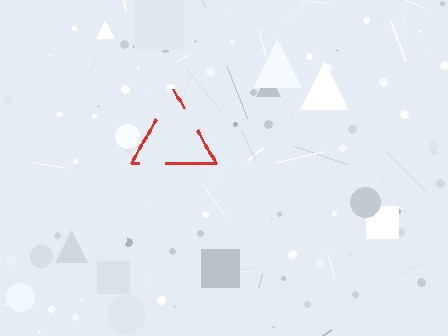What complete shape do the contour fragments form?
The contour fragments form a triangle.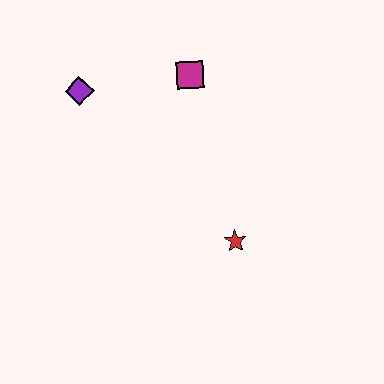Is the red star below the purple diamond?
Yes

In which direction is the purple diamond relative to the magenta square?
The purple diamond is to the left of the magenta square.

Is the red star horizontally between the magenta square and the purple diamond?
No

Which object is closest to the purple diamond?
The magenta square is closest to the purple diamond.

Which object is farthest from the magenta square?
The red star is farthest from the magenta square.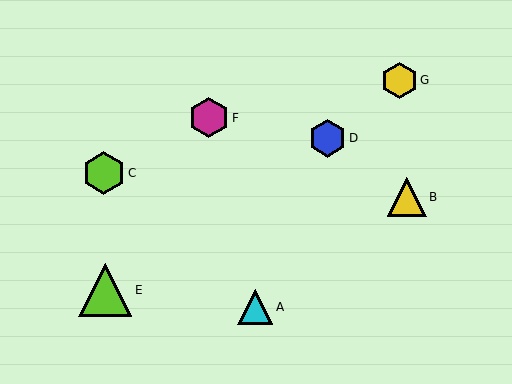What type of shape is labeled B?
Shape B is a yellow triangle.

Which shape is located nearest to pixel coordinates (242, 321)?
The cyan triangle (labeled A) at (255, 307) is nearest to that location.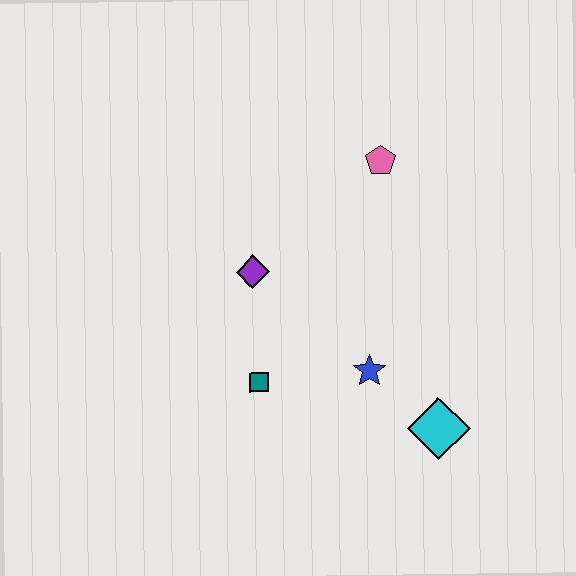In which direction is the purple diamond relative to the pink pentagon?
The purple diamond is to the left of the pink pentagon.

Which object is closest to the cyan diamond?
The blue star is closest to the cyan diamond.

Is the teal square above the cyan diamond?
Yes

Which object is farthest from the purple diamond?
The cyan diamond is farthest from the purple diamond.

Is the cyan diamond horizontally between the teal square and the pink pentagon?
No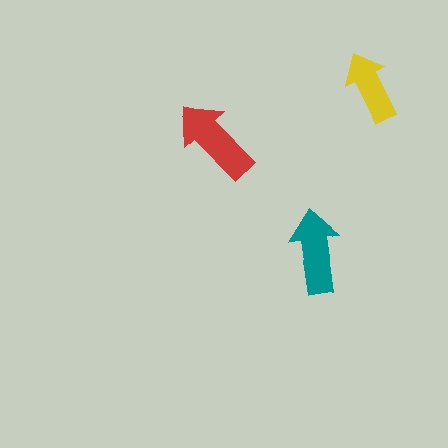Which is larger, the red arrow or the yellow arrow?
The red one.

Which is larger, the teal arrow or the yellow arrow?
The teal one.